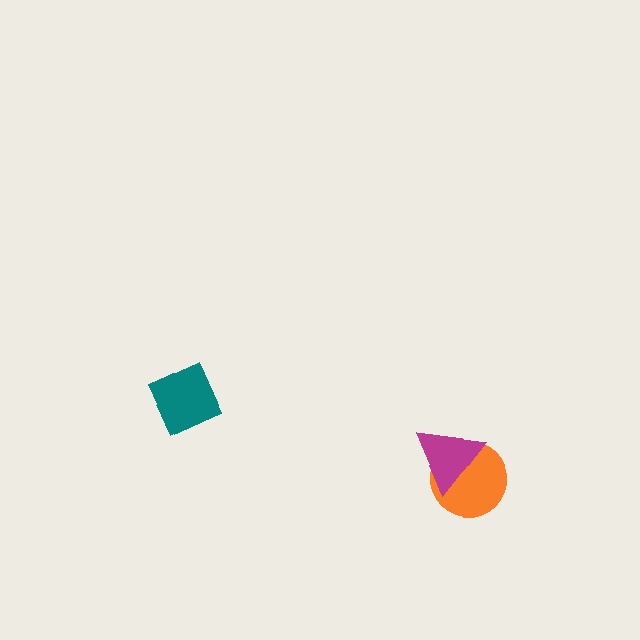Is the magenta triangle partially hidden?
No, no other shape covers it.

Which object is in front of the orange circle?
The magenta triangle is in front of the orange circle.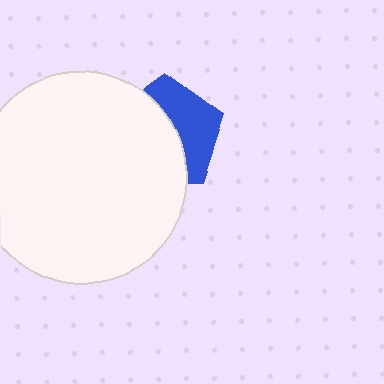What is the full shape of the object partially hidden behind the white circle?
The partially hidden object is a blue pentagon.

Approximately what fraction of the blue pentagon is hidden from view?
Roughly 57% of the blue pentagon is hidden behind the white circle.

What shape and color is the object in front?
The object in front is a white circle.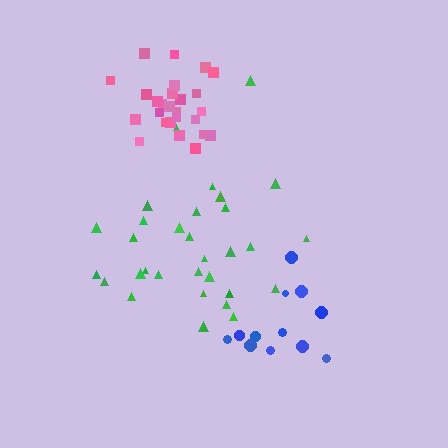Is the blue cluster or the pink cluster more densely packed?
Pink.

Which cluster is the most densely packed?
Pink.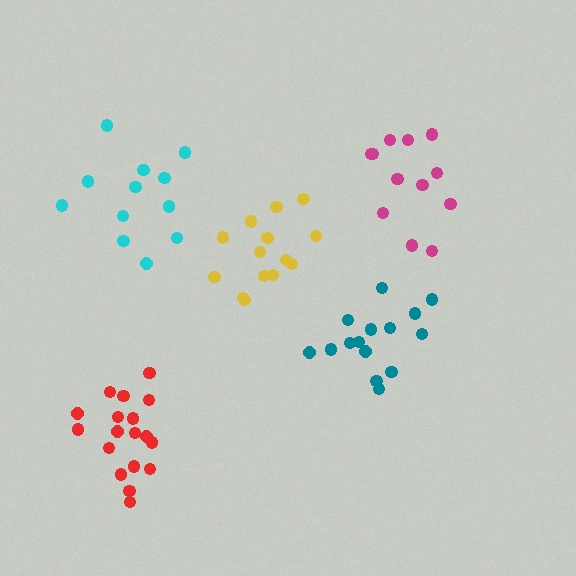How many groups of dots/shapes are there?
There are 5 groups.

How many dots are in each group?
Group 1: 14 dots, Group 2: 18 dots, Group 3: 12 dots, Group 4: 12 dots, Group 5: 15 dots (71 total).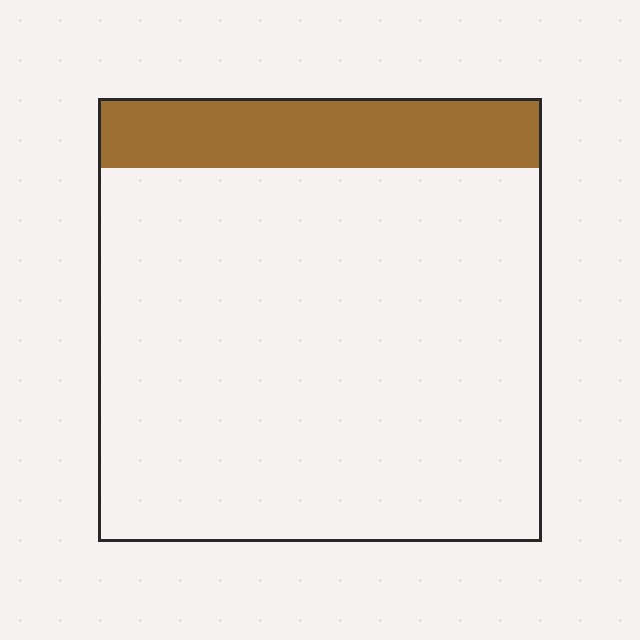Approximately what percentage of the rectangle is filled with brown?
Approximately 15%.